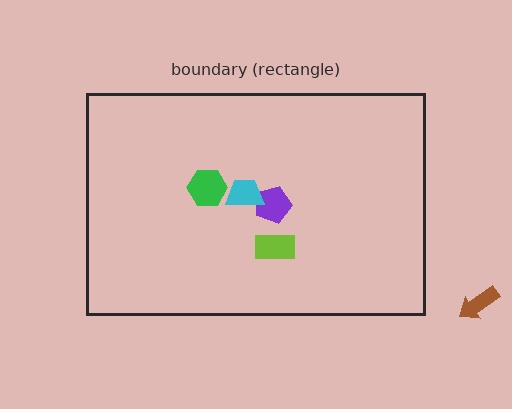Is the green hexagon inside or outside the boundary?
Inside.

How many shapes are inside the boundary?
4 inside, 1 outside.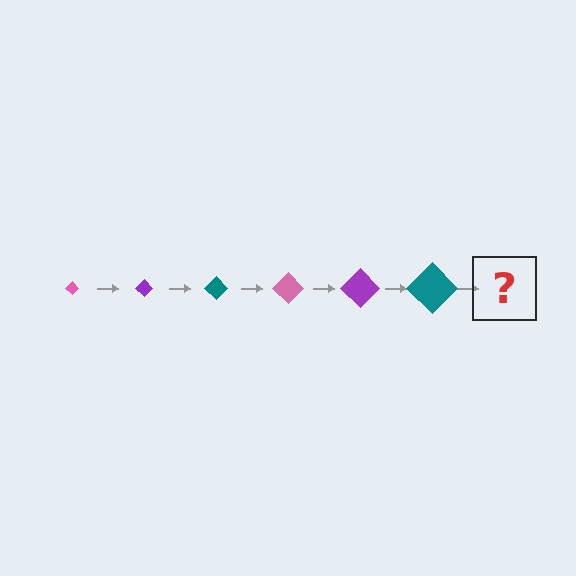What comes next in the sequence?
The next element should be a pink diamond, larger than the previous one.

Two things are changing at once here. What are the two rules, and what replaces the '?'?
The two rules are that the diamond grows larger each step and the color cycles through pink, purple, and teal. The '?' should be a pink diamond, larger than the previous one.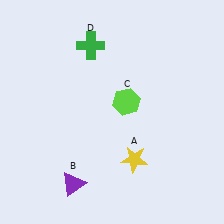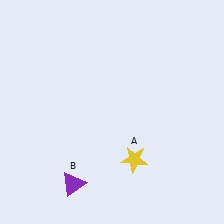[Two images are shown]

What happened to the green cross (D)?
The green cross (D) was removed in Image 2. It was in the top-left area of Image 1.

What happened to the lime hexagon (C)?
The lime hexagon (C) was removed in Image 2. It was in the top-right area of Image 1.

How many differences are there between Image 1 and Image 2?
There are 2 differences between the two images.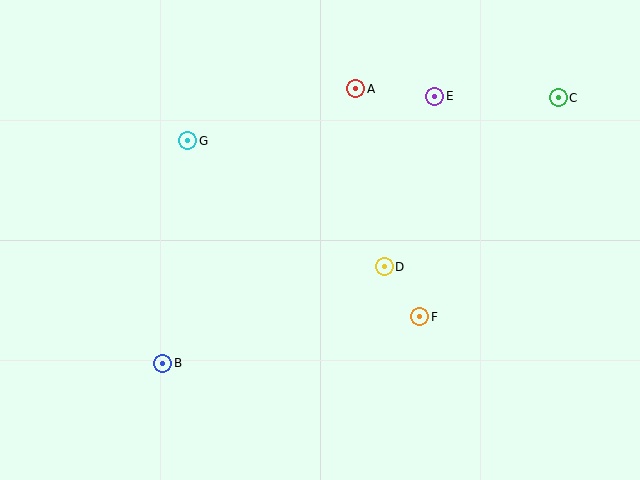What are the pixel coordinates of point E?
Point E is at (435, 96).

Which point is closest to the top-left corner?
Point G is closest to the top-left corner.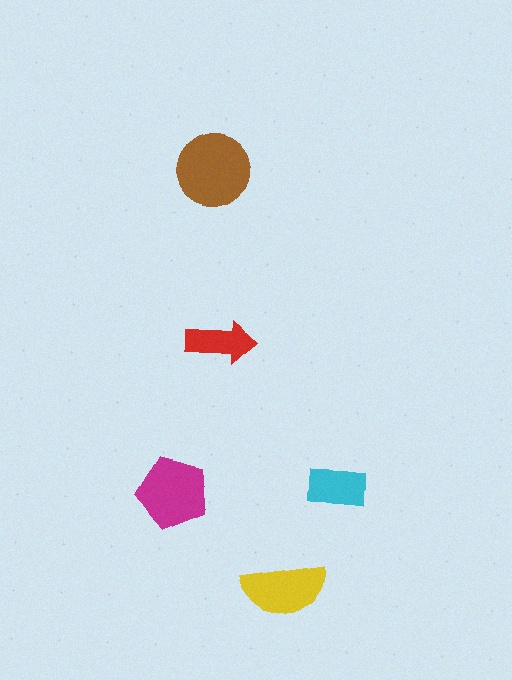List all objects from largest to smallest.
The brown circle, the magenta pentagon, the yellow semicircle, the cyan rectangle, the red arrow.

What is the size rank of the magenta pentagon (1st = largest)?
2nd.